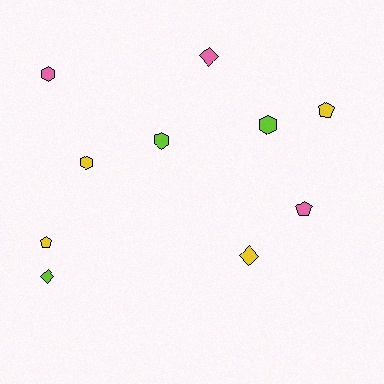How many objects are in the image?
There are 10 objects.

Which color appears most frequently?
Yellow, with 4 objects.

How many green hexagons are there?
There are no green hexagons.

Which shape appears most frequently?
Hexagon, with 4 objects.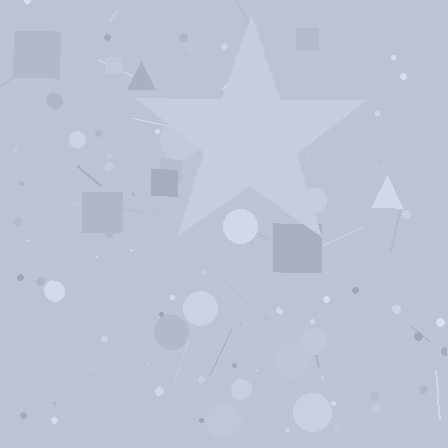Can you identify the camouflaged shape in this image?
The camouflaged shape is a star.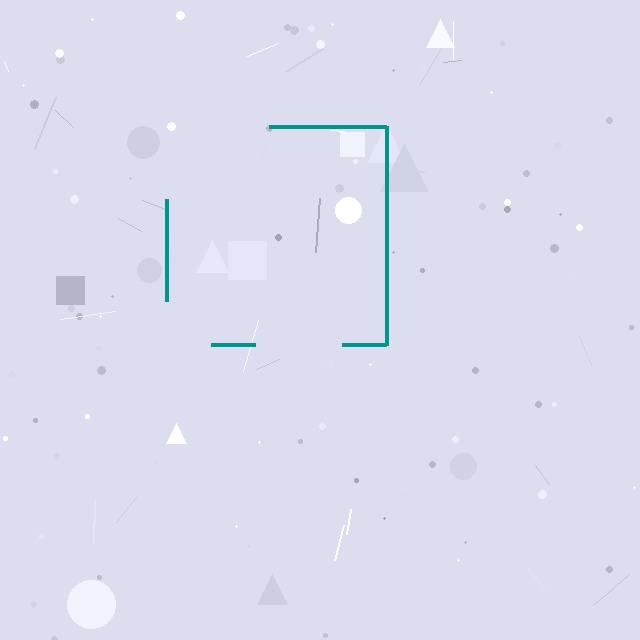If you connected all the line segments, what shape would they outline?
They would outline a square.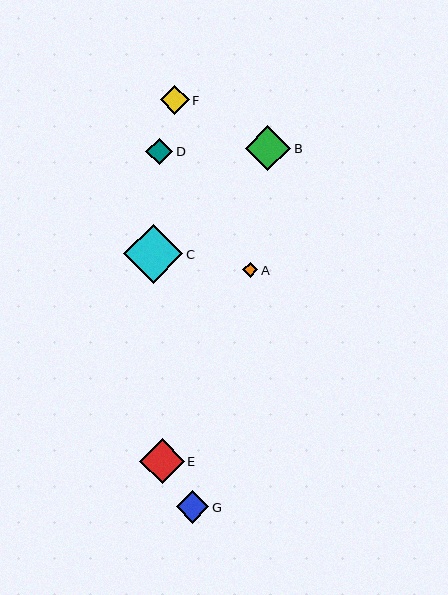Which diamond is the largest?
Diamond C is the largest with a size of approximately 59 pixels.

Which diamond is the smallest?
Diamond A is the smallest with a size of approximately 15 pixels.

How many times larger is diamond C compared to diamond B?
Diamond C is approximately 1.3 times the size of diamond B.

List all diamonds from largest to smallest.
From largest to smallest: C, B, E, G, F, D, A.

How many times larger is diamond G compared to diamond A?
Diamond G is approximately 2.2 times the size of diamond A.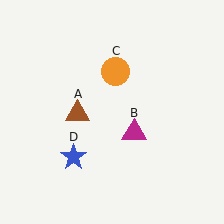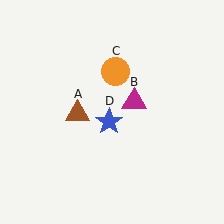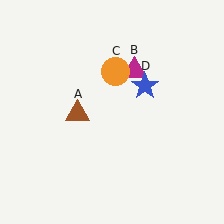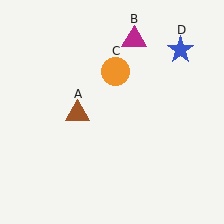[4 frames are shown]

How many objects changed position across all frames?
2 objects changed position: magenta triangle (object B), blue star (object D).